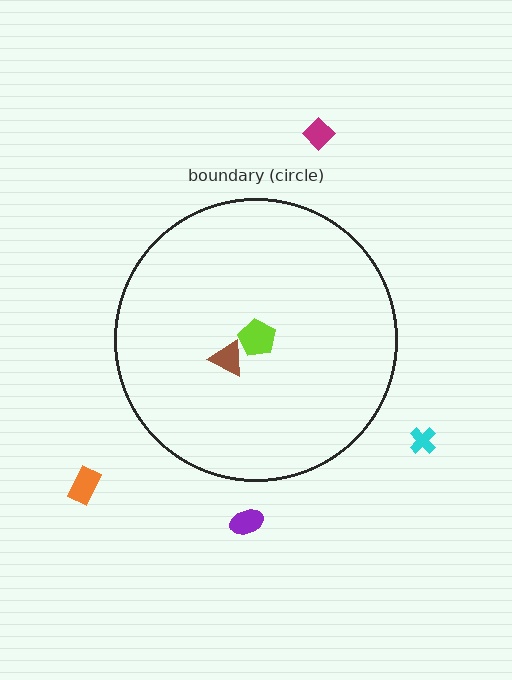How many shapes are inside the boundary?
2 inside, 4 outside.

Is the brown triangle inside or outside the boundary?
Inside.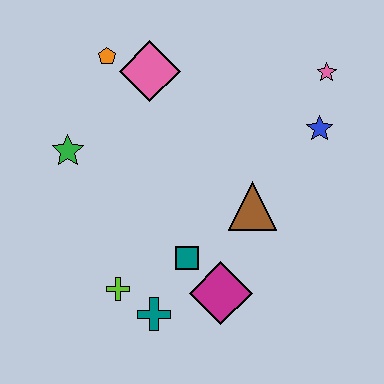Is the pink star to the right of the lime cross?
Yes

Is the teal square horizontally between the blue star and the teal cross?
Yes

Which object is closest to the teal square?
The magenta diamond is closest to the teal square.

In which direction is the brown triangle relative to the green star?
The brown triangle is to the right of the green star.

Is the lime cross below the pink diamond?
Yes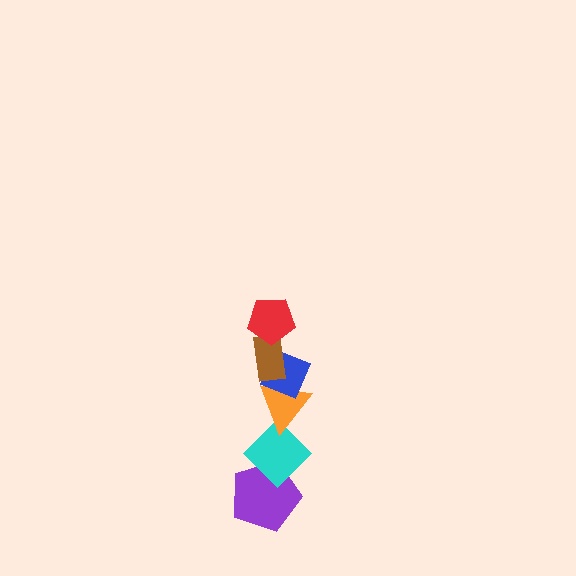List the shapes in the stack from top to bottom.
From top to bottom: the red pentagon, the brown rectangle, the blue diamond, the orange triangle, the cyan diamond, the purple pentagon.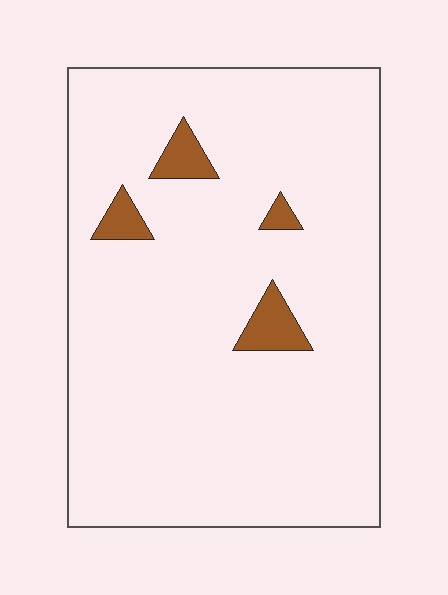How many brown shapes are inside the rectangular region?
4.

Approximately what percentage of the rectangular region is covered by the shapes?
Approximately 5%.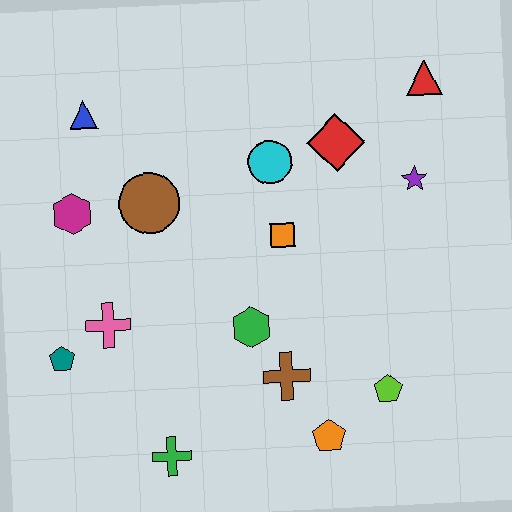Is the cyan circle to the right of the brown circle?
Yes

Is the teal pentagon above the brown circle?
No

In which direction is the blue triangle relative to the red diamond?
The blue triangle is to the left of the red diamond.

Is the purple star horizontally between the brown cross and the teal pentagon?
No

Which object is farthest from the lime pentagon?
The blue triangle is farthest from the lime pentagon.